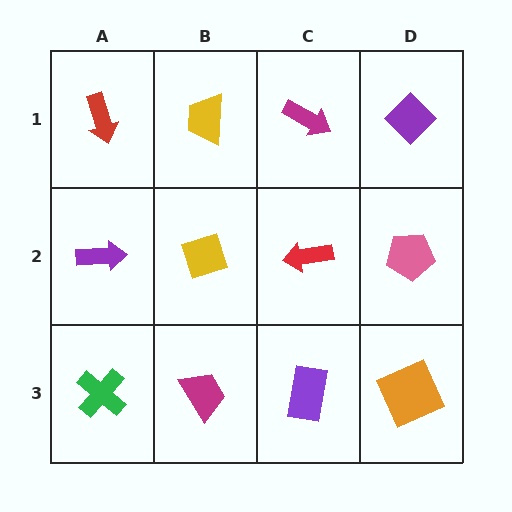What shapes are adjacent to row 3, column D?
A pink pentagon (row 2, column D), a purple rectangle (row 3, column C).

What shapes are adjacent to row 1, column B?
A yellow diamond (row 2, column B), a red arrow (row 1, column A), a magenta arrow (row 1, column C).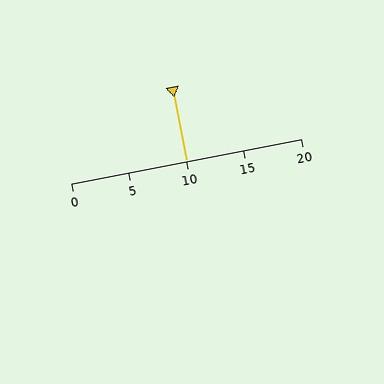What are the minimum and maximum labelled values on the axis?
The axis runs from 0 to 20.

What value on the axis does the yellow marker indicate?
The marker indicates approximately 10.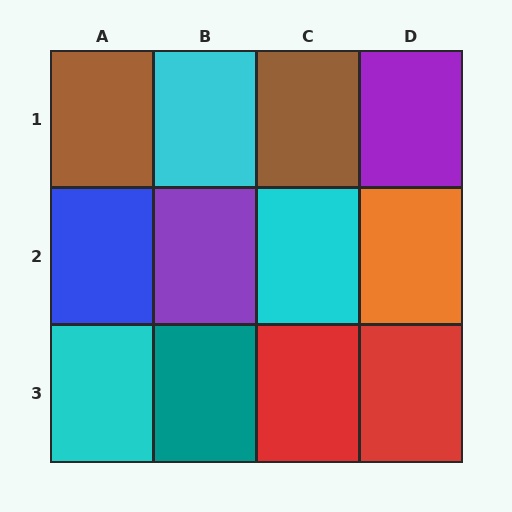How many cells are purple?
2 cells are purple.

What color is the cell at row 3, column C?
Red.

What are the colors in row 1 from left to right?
Brown, cyan, brown, purple.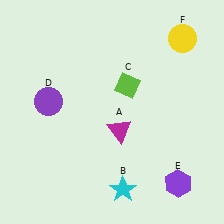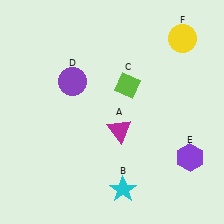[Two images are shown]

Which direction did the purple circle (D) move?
The purple circle (D) moved right.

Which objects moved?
The objects that moved are: the purple circle (D), the purple hexagon (E).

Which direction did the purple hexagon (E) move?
The purple hexagon (E) moved up.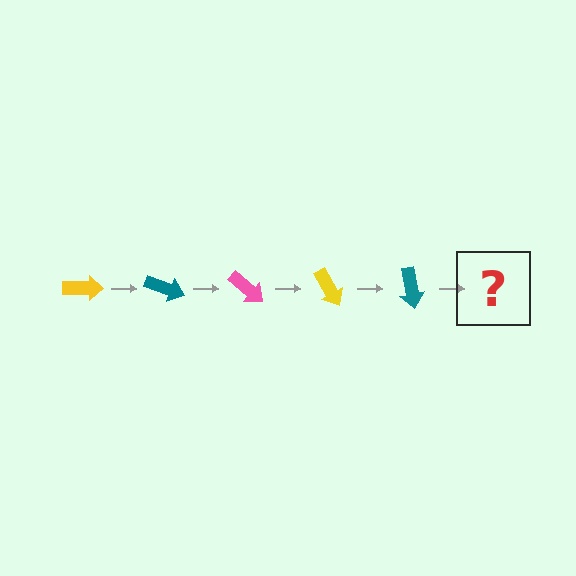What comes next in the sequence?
The next element should be a pink arrow, rotated 100 degrees from the start.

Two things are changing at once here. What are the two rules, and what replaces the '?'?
The two rules are that it rotates 20 degrees each step and the color cycles through yellow, teal, and pink. The '?' should be a pink arrow, rotated 100 degrees from the start.